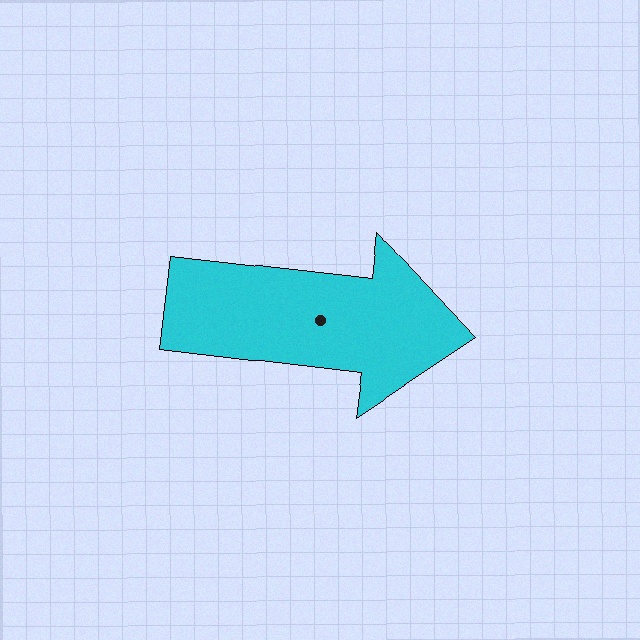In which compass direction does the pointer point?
East.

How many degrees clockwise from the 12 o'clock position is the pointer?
Approximately 97 degrees.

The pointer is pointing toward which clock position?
Roughly 3 o'clock.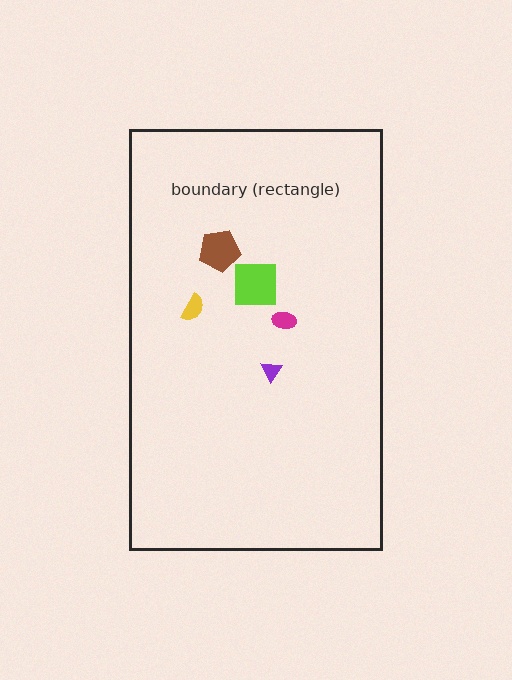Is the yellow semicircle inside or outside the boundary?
Inside.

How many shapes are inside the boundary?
5 inside, 0 outside.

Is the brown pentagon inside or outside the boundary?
Inside.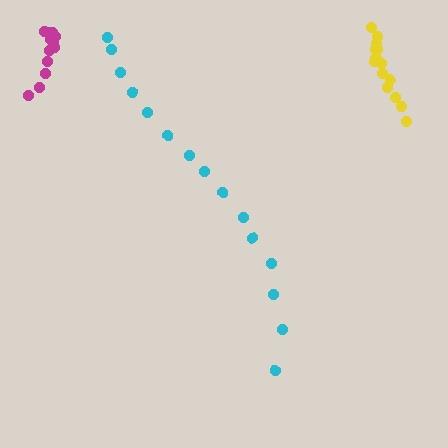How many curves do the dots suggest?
There are 3 distinct paths.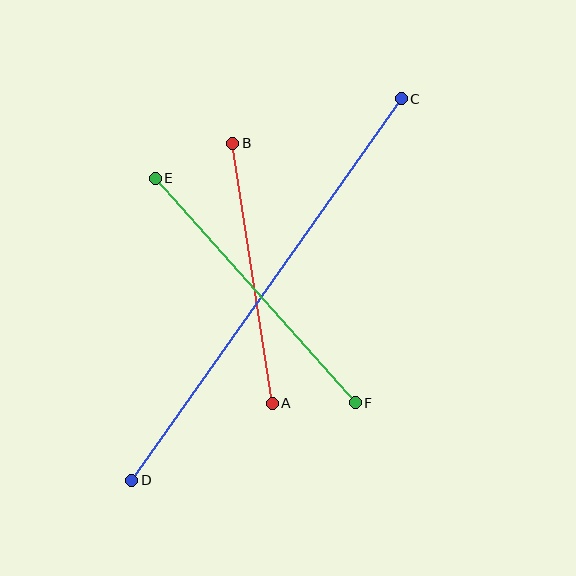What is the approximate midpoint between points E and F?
The midpoint is at approximately (255, 290) pixels.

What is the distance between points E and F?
The distance is approximately 300 pixels.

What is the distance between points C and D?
The distance is approximately 467 pixels.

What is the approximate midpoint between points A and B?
The midpoint is at approximately (253, 273) pixels.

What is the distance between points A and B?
The distance is approximately 263 pixels.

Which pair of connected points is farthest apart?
Points C and D are farthest apart.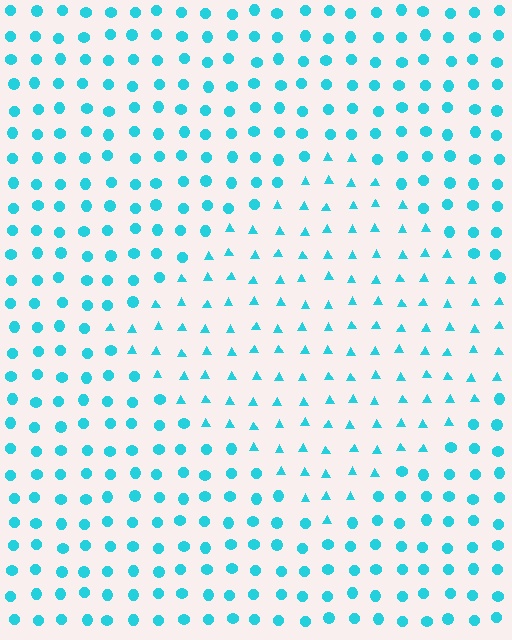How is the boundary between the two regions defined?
The boundary is defined by a change in element shape: triangles inside vs. circles outside. All elements share the same color and spacing.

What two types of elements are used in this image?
The image uses triangles inside the diamond region and circles outside it.